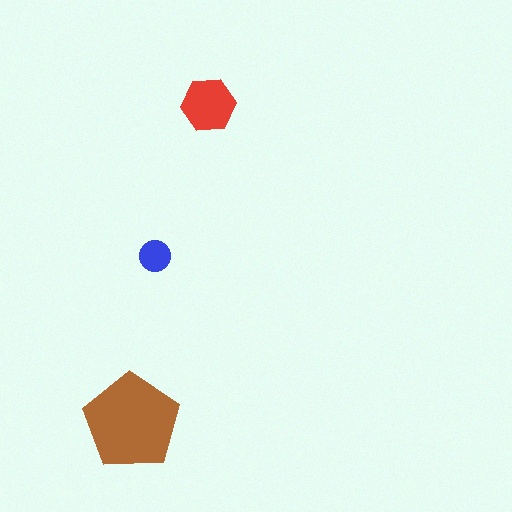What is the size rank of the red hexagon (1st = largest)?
2nd.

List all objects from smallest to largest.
The blue circle, the red hexagon, the brown pentagon.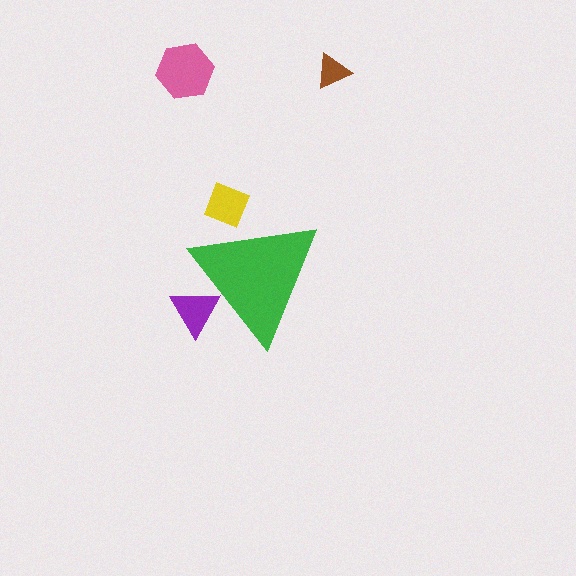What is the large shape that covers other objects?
A green triangle.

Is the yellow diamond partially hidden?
Yes, the yellow diamond is partially hidden behind the green triangle.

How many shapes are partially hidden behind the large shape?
2 shapes are partially hidden.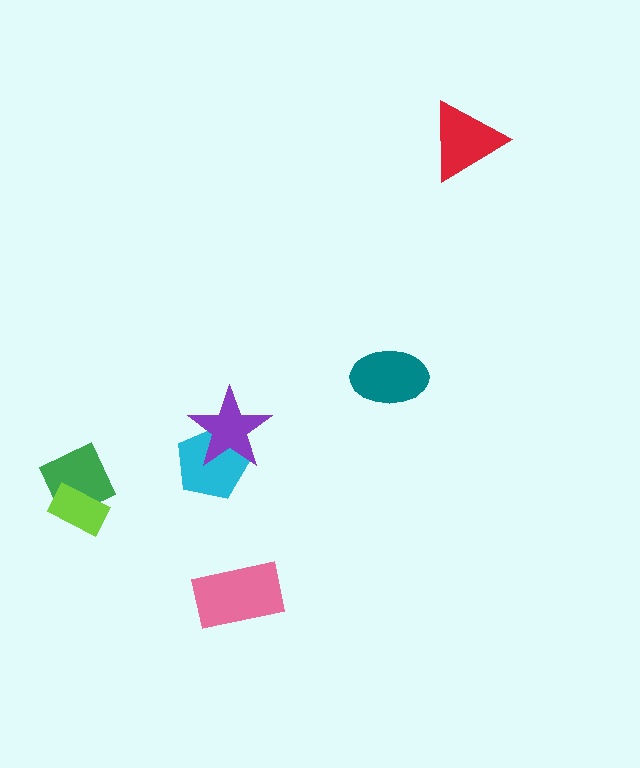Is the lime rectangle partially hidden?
No, no other shape covers it.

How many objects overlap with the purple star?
1 object overlaps with the purple star.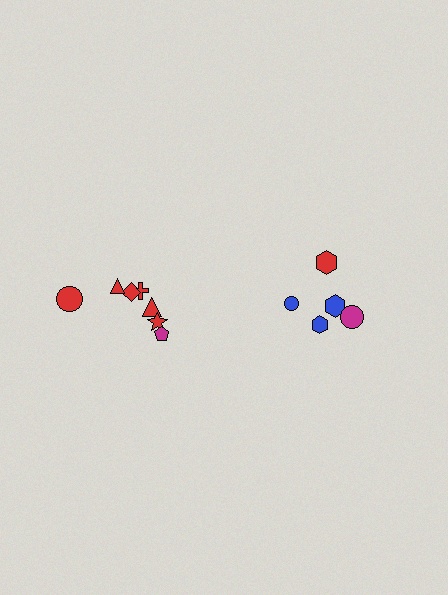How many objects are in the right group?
There are 5 objects.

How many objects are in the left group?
There are 7 objects.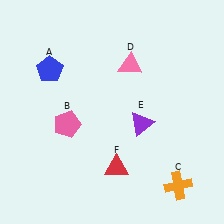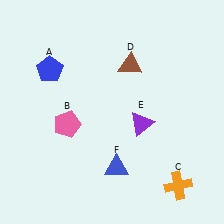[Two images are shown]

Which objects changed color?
D changed from pink to brown. F changed from red to blue.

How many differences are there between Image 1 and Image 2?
There are 2 differences between the two images.